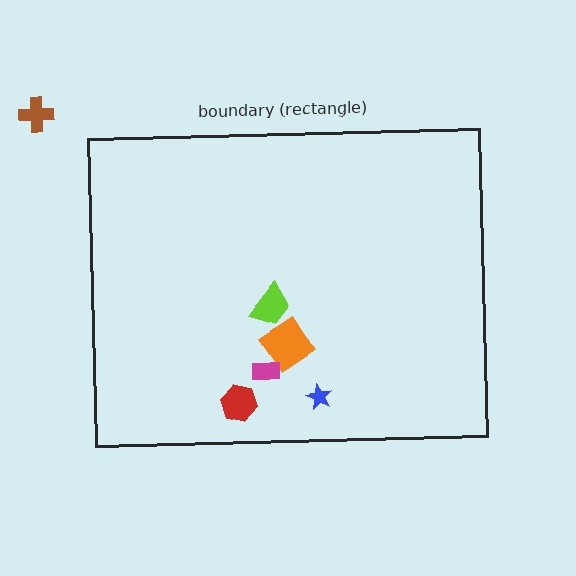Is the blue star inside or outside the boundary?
Inside.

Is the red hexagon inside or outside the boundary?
Inside.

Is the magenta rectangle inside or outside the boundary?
Inside.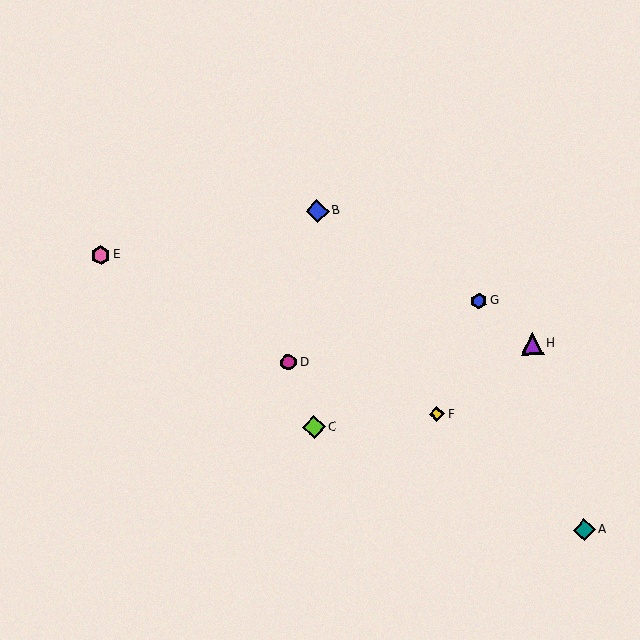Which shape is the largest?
The blue diamond (labeled B) is the largest.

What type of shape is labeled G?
Shape G is a blue hexagon.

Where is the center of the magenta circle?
The center of the magenta circle is at (289, 362).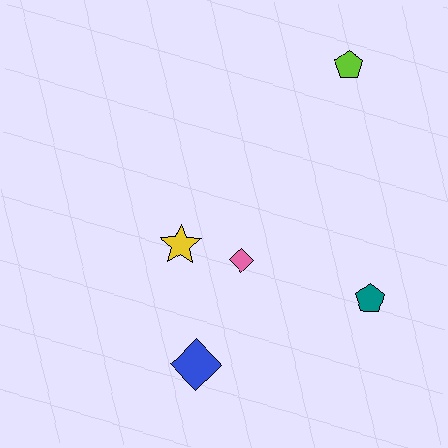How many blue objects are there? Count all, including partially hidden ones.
There is 1 blue object.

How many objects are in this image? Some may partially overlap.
There are 5 objects.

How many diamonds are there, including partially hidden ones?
There are 2 diamonds.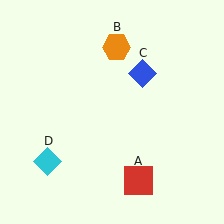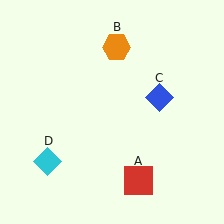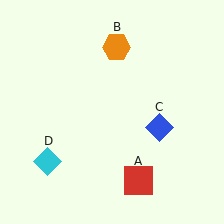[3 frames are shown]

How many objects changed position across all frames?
1 object changed position: blue diamond (object C).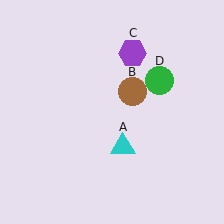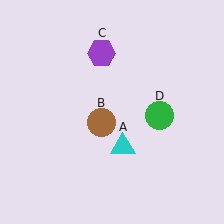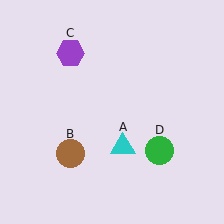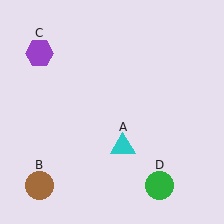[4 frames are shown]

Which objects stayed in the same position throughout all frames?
Cyan triangle (object A) remained stationary.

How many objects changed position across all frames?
3 objects changed position: brown circle (object B), purple hexagon (object C), green circle (object D).